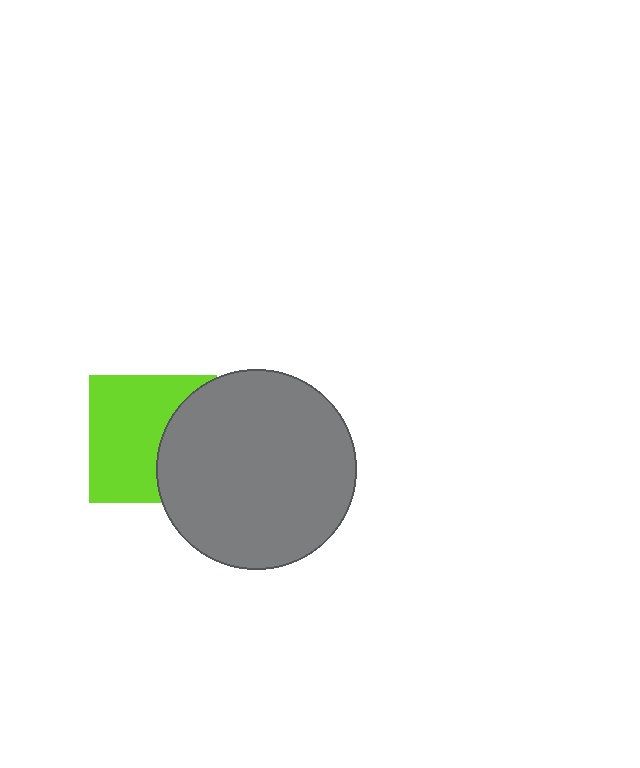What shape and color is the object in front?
The object in front is a gray circle.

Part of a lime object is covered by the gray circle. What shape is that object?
It is a square.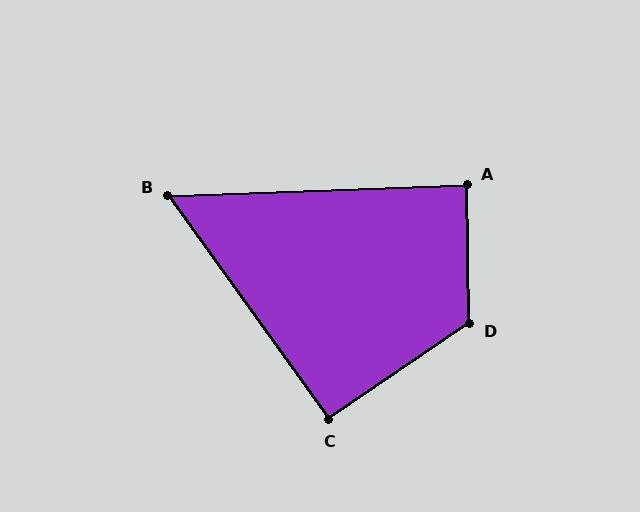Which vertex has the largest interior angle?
D, at approximately 124 degrees.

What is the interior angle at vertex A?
Approximately 89 degrees (approximately right).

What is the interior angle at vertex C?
Approximately 91 degrees (approximately right).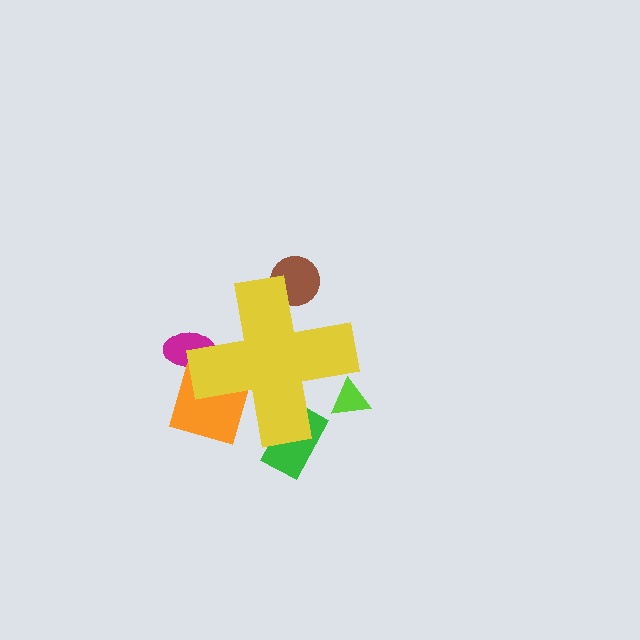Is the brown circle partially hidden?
Yes, the brown circle is partially hidden behind the yellow cross.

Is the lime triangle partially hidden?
Yes, the lime triangle is partially hidden behind the yellow cross.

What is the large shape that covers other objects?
A yellow cross.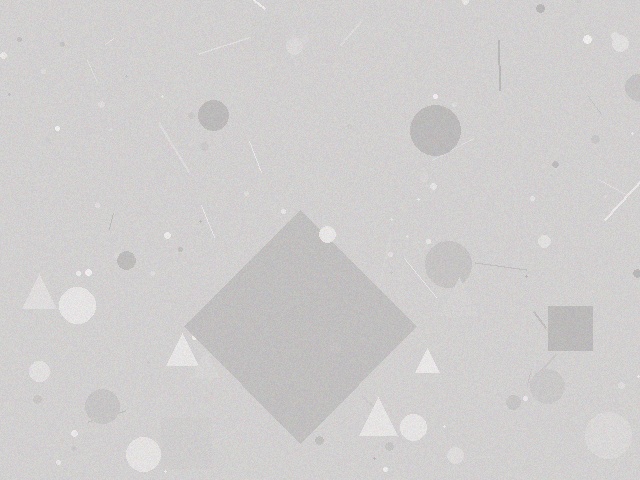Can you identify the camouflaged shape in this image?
The camouflaged shape is a diamond.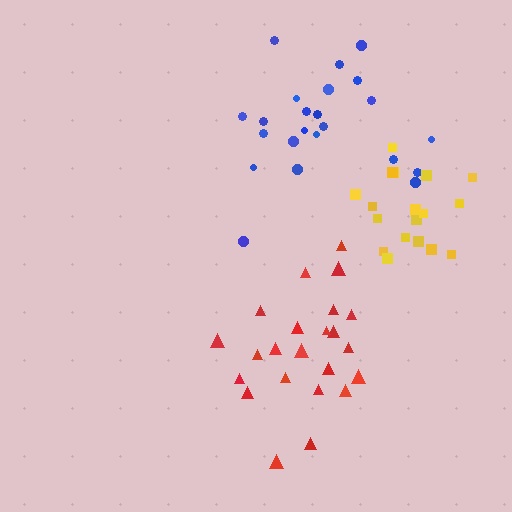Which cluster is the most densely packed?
Yellow.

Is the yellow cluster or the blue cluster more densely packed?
Yellow.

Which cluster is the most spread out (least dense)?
Blue.